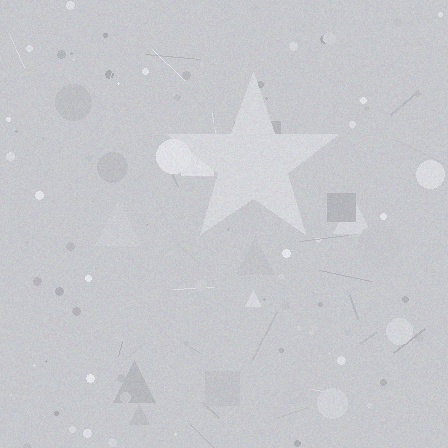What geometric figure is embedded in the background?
A star is embedded in the background.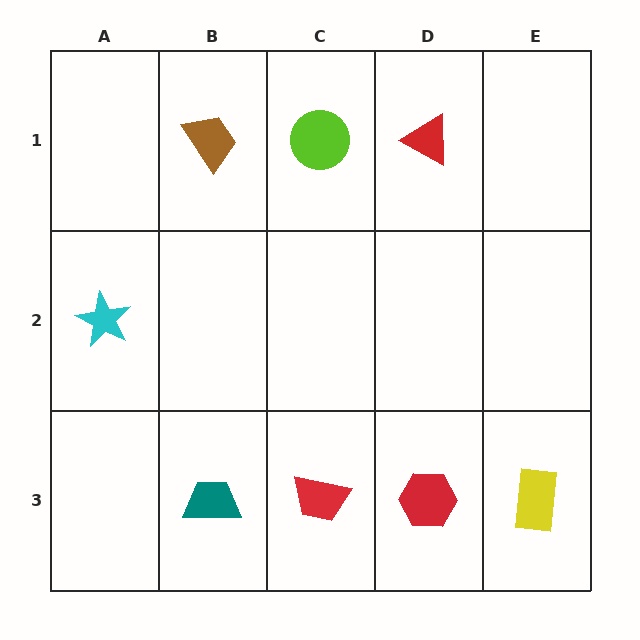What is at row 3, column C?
A red trapezoid.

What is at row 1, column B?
A brown trapezoid.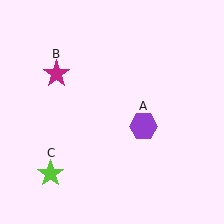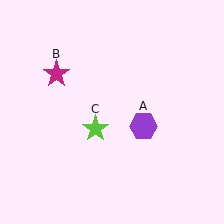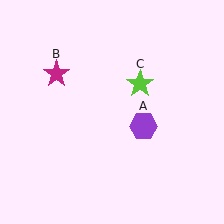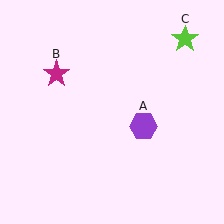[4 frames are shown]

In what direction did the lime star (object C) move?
The lime star (object C) moved up and to the right.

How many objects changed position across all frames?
1 object changed position: lime star (object C).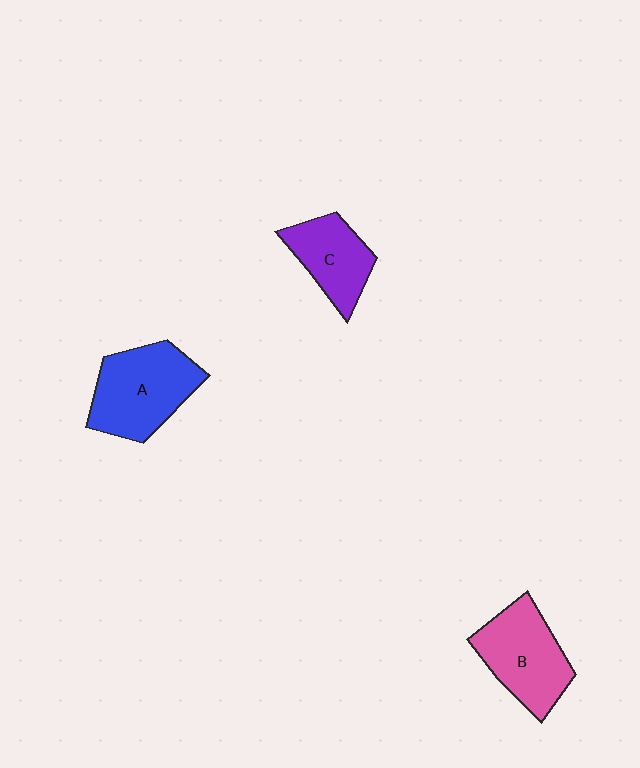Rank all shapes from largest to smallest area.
From largest to smallest: A (blue), B (pink), C (purple).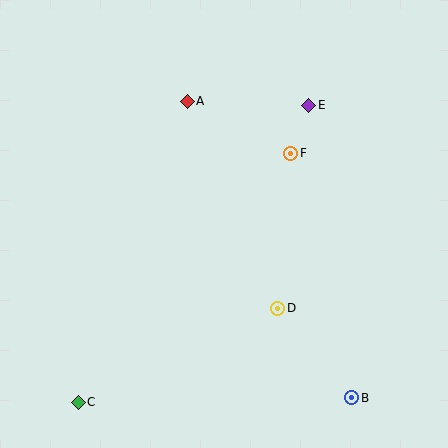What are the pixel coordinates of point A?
Point A is at (187, 101).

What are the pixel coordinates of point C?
Point C is at (78, 402).